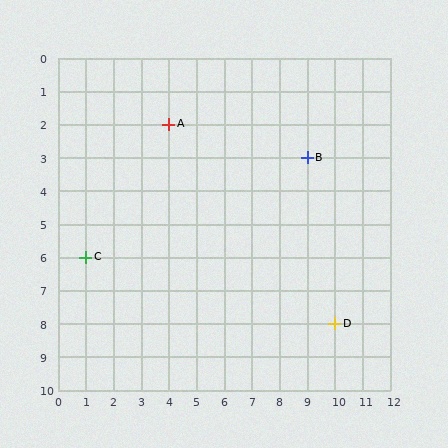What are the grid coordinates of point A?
Point A is at grid coordinates (4, 2).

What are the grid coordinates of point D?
Point D is at grid coordinates (10, 8).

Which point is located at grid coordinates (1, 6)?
Point C is at (1, 6).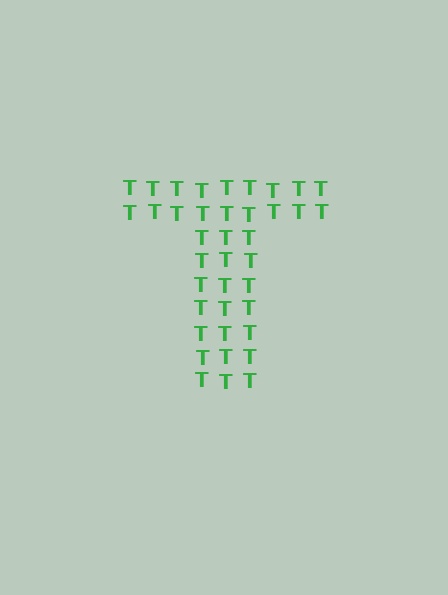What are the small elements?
The small elements are letter T's.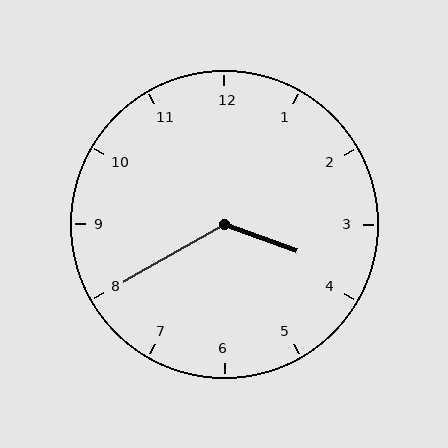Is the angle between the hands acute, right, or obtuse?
It is obtuse.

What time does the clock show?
3:40.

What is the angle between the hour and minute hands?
Approximately 130 degrees.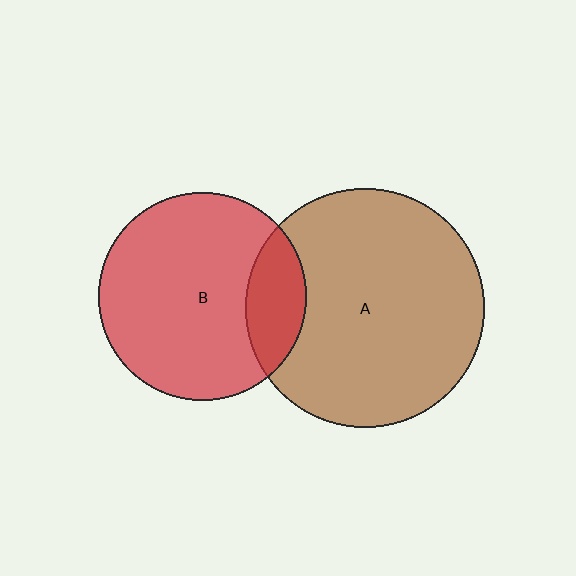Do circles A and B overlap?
Yes.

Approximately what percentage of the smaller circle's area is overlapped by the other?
Approximately 20%.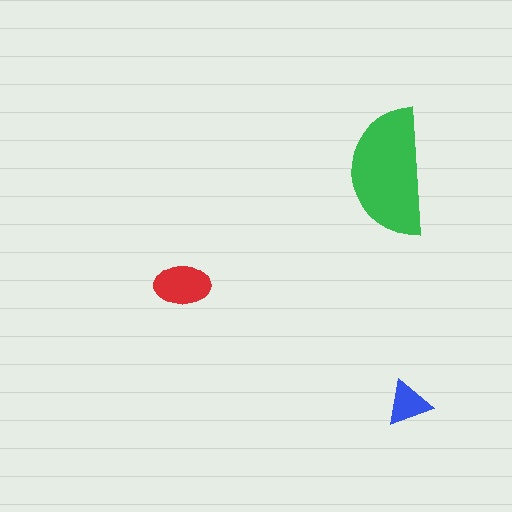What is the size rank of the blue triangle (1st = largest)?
3rd.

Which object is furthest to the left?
The red ellipse is leftmost.